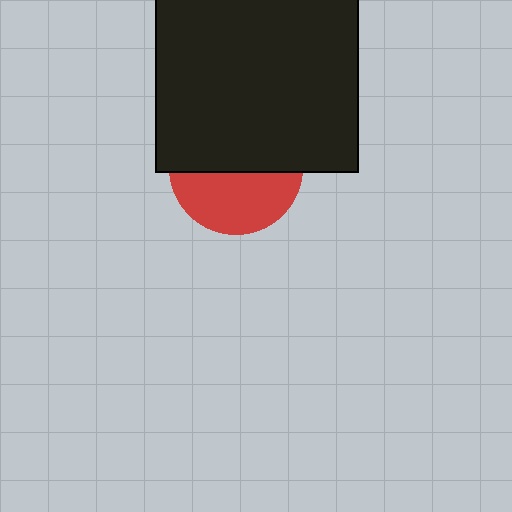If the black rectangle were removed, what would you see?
You would see the complete red circle.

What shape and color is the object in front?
The object in front is a black rectangle.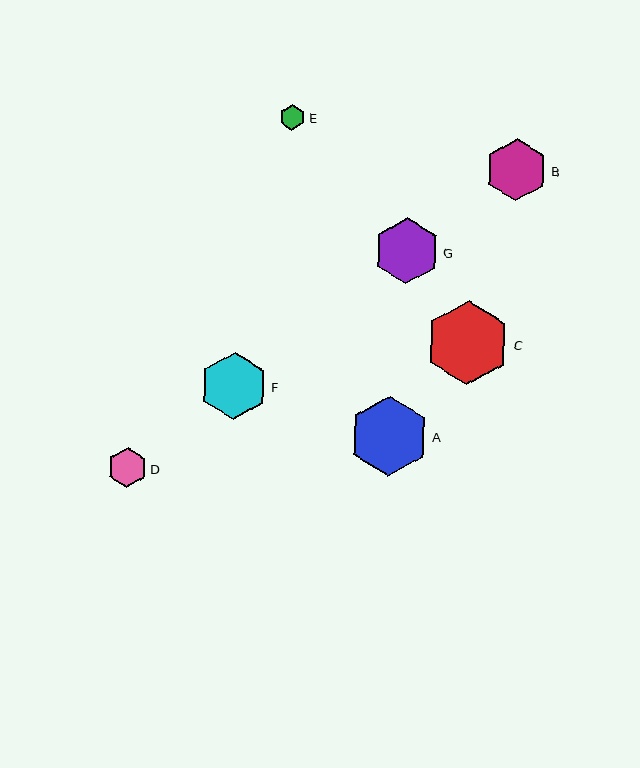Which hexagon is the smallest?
Hexagon E is the smallest with a size of approximately 25 pixels.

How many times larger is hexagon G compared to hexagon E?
Hexagon G is approximately 2.6 times the size of hexagon E.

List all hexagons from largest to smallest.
From largest to smallest: C, A, F, G, B, D, E.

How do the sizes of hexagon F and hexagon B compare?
Hexagon F and hexagon B are approximately the same size.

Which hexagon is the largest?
Hexagon C is the largest with a size of approximately 85 pixels.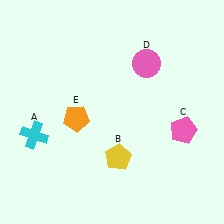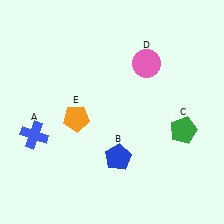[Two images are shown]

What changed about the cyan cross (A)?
In Image 1, A is cyan. In Image 2, it changed to blue.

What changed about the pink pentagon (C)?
In Image 1, C is pink. In Image 2, it changed to green.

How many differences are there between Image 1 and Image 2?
There are 3 differences between the two images.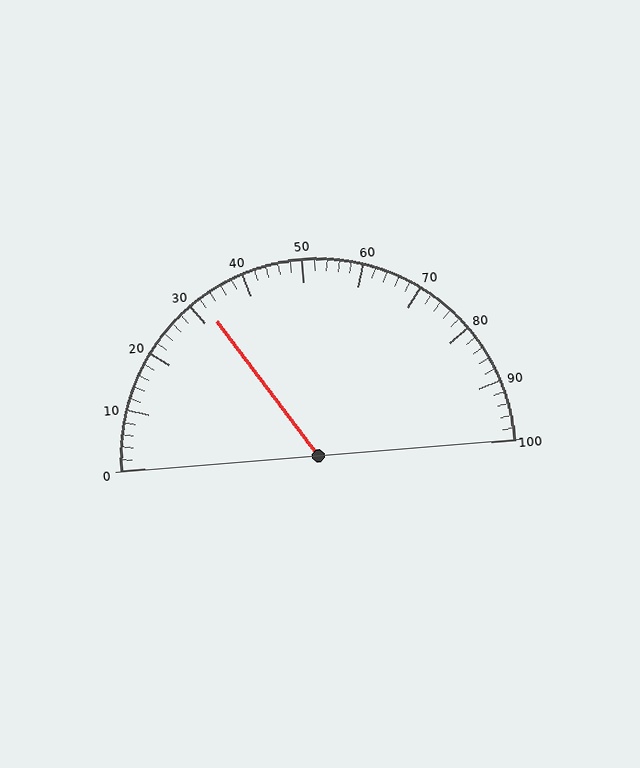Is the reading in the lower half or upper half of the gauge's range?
The reading is in the lower half of the range (0 to 100).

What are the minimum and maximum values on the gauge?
The gauge ranges from 0 to 100.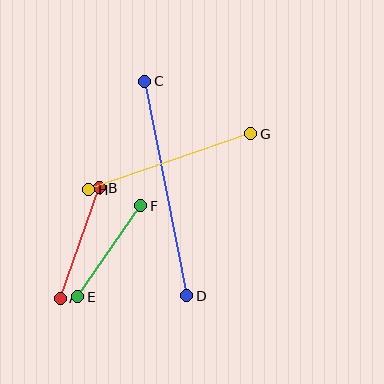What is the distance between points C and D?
The distance is approximately 218 pixels.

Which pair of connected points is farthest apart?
Points C and D are farthest apart.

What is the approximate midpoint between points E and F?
The midpoint is at approximately (109, 251) pixels.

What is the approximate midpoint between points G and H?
The midpoint is at approximately (170, 162) pixels.